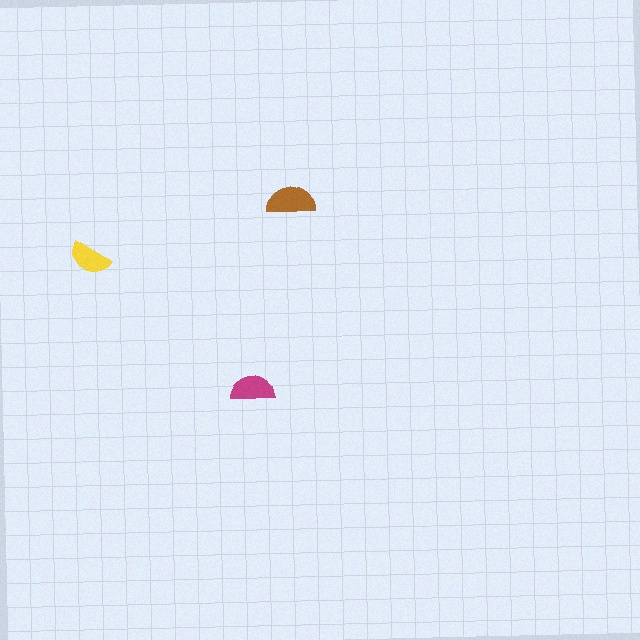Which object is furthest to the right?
The brown semicircle is rightmost.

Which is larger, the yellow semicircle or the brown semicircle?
The brown one.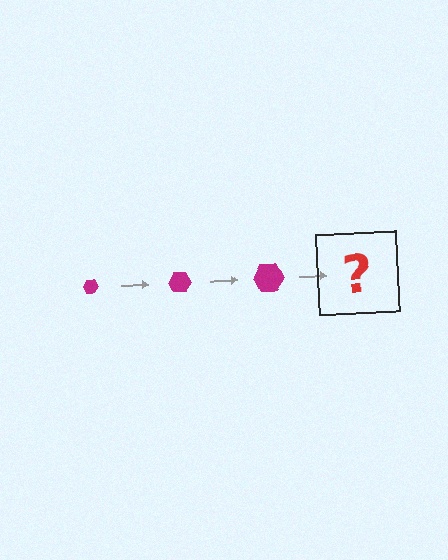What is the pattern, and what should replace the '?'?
The pattern is that the hexagon gets progressively larger each step. The '?' should be a magenta hexagon, larger than the previous one.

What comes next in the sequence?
The next element should be a magenta hexagon, larger than the previous one.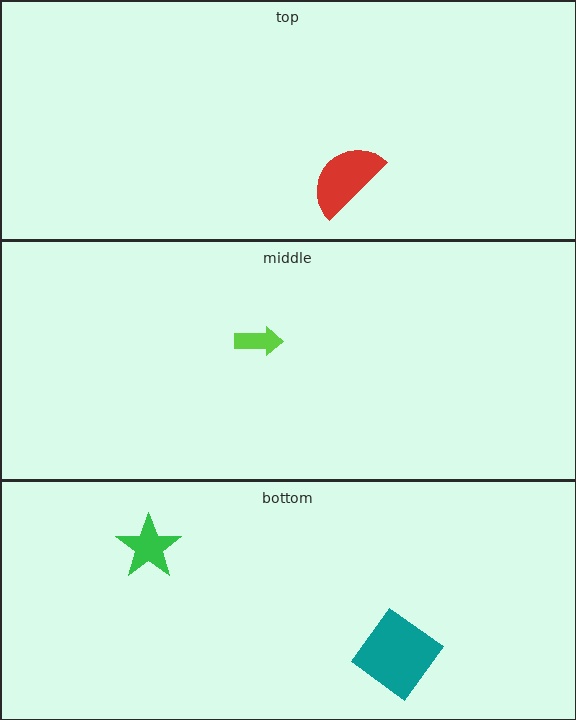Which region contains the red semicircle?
The top region.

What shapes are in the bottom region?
The green star, the teal diamond.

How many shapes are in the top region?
1.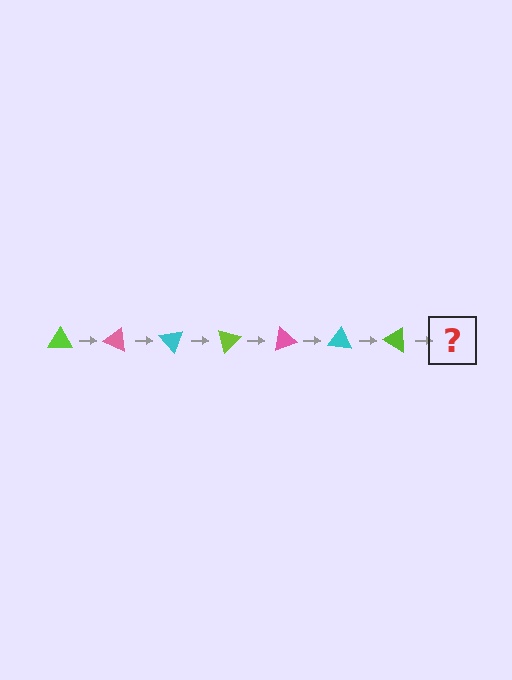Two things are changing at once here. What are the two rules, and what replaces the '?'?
The two rules are that it rotates 25 degrees each step and the color cycles through lime, pink, and cyan. The '?' should be a pink triangle, rotated 175 degrees from the start.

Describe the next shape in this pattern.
It should be a pink triangle, rotated 175 degrees from the start.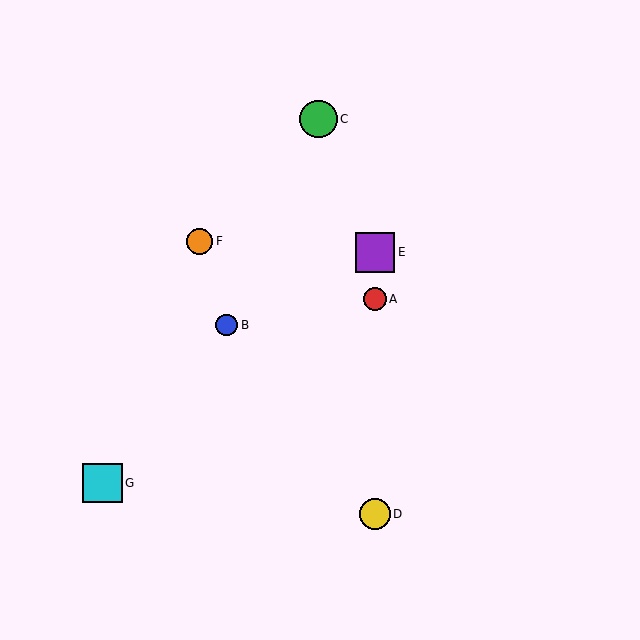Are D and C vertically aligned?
No, D is at x≈375 and C is at x≈319.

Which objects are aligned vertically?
Objects A, D, E are aligned vertically.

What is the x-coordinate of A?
Object A is at x≈375.